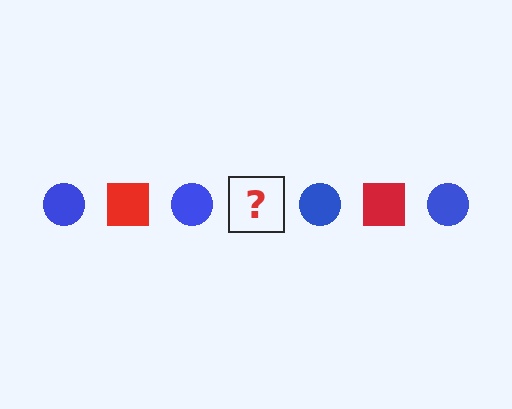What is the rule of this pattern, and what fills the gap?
The rule is that the pattern alternates between blue circle and red square. The gap should be filled with a red square.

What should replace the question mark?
The question mark should be replaced with a red square.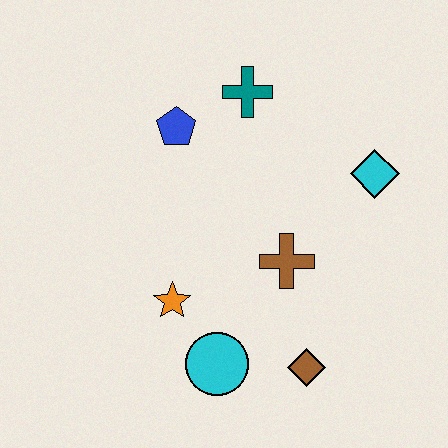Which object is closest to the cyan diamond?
The brown cross is closest to the cyan diamond.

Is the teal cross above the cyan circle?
Yes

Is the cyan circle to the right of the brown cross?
No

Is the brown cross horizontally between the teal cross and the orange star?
No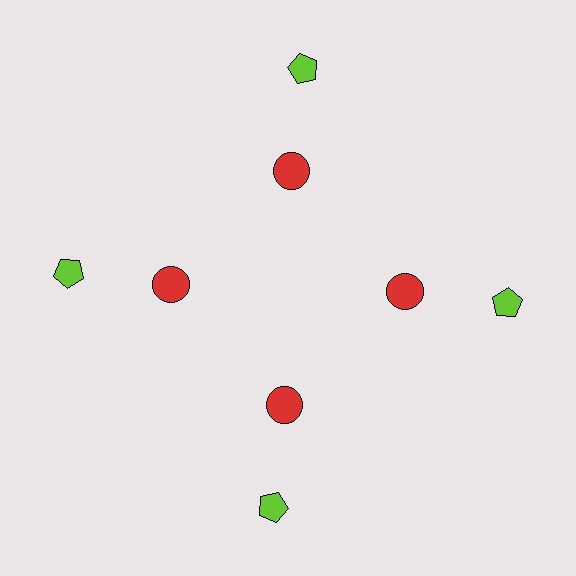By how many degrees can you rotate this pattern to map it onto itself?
The pattern maps onto itself every 90 degrees of rotation.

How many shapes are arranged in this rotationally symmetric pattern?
There are 8 shapes, arranged in 4 groups of 2.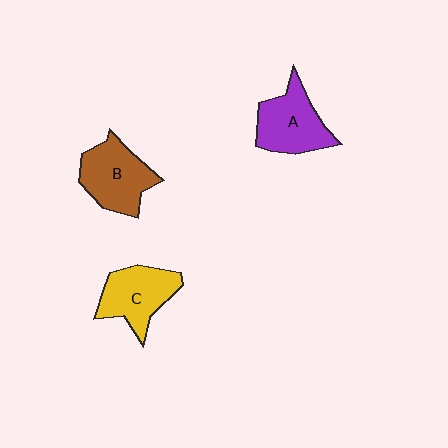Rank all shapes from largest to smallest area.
From largest to smallest: B (brown), A (purple), C (yellow).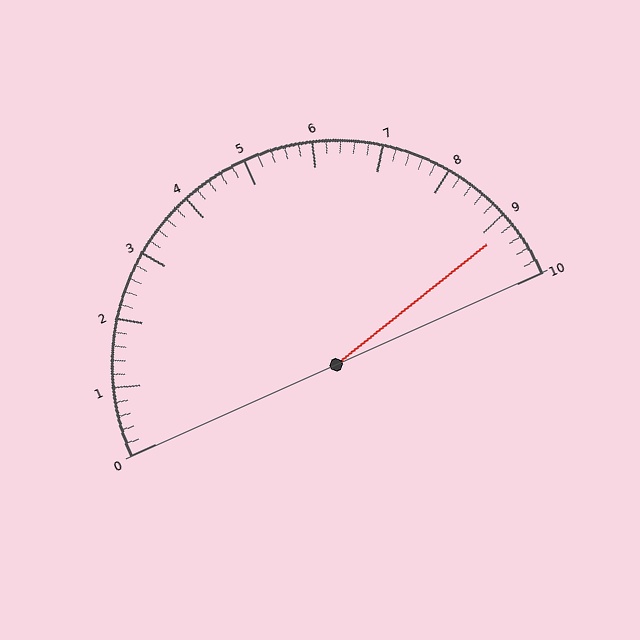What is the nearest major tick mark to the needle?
The nearest major tick mark is 9.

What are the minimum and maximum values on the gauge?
The gauge ranges from 0 to 10.